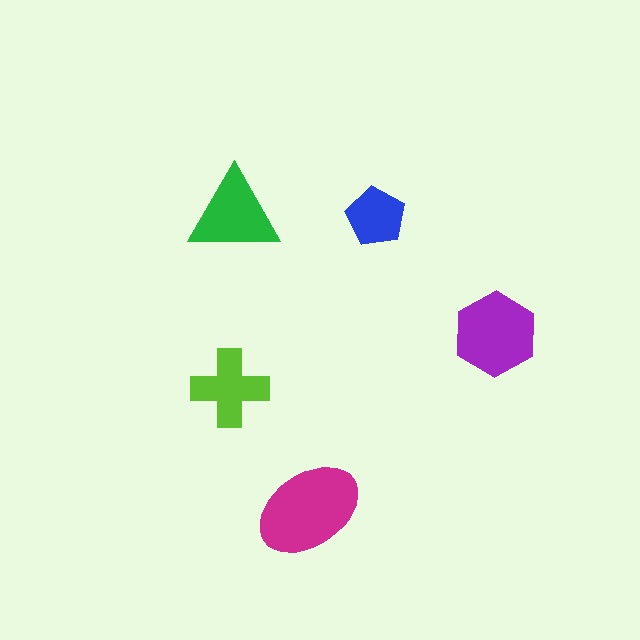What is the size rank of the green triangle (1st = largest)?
3rd.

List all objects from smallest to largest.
The blue pentagon, the lime cross, the green triangle, the purple hexagon, the magenta ellipse.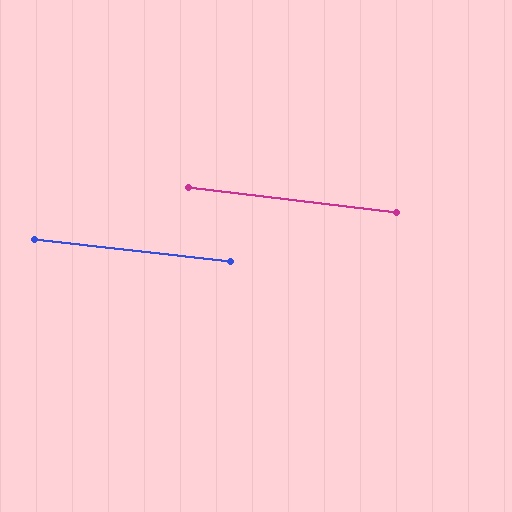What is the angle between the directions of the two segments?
Approximately 1 degree.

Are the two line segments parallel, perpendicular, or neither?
Parallel — their directions differ by only 0.5°.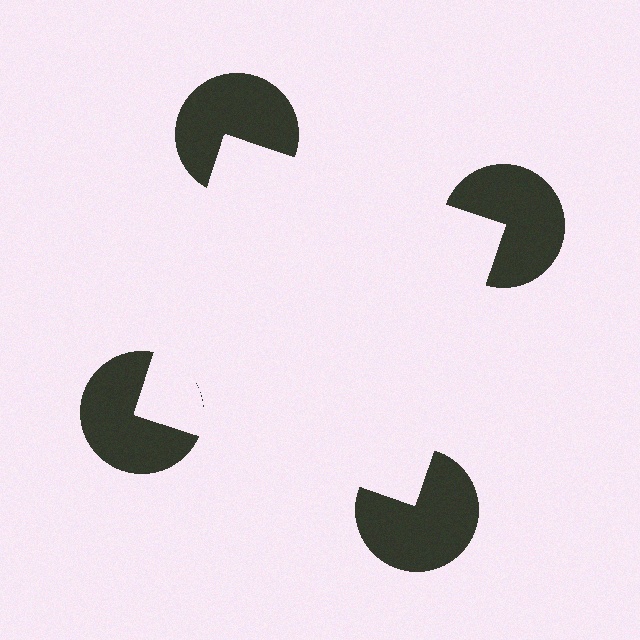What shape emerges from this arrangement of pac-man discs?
An illusory square — its edges are inferred from the aligned wedge cuts in the pac-man discs, not physically drawn.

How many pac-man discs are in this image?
There are 4 — one at each vertex of the illusory square.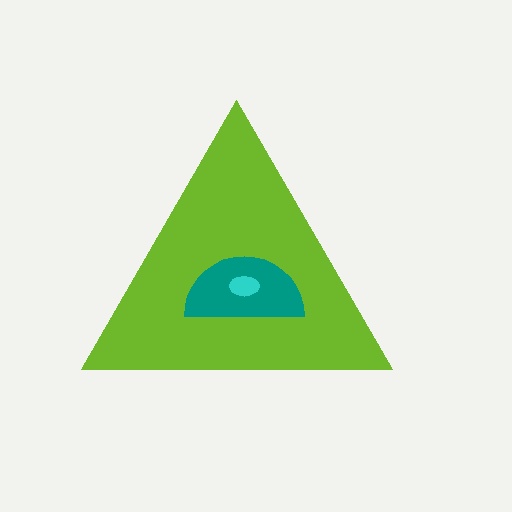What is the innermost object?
The cyan ellipse.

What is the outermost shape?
The lime triangle.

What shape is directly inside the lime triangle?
The teal semicircle.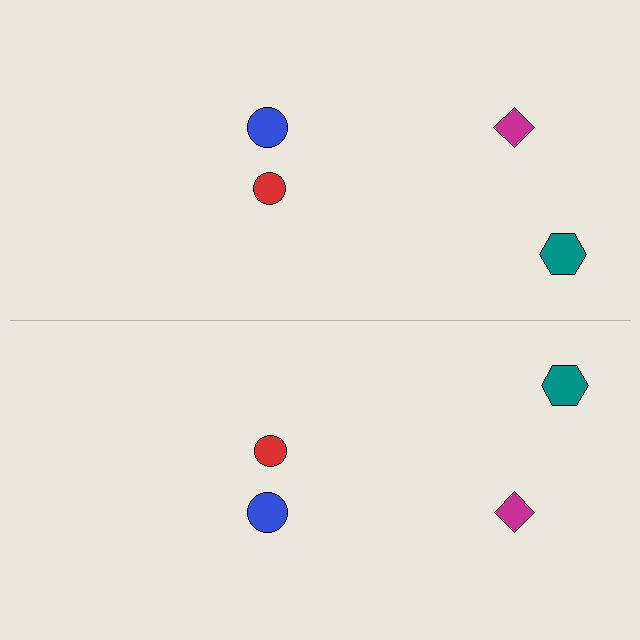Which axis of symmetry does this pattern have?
The pattern has a horizontal axis of symmetry running through the center of the image.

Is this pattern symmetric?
Yes, this pattern has bilateral (reflection) symmetry.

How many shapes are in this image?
There are 8 shapes in this image.